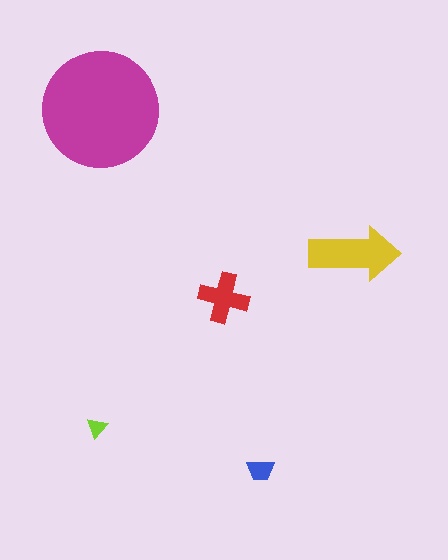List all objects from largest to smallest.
The magenta circle, the yellow arrow, the red cross, the blue trapezoid, the lime triangle.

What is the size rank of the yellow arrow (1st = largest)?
2nd.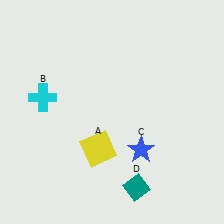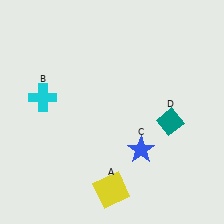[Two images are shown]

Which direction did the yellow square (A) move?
The yellow square (A) moved down.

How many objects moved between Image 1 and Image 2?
2 objects moved between the two images.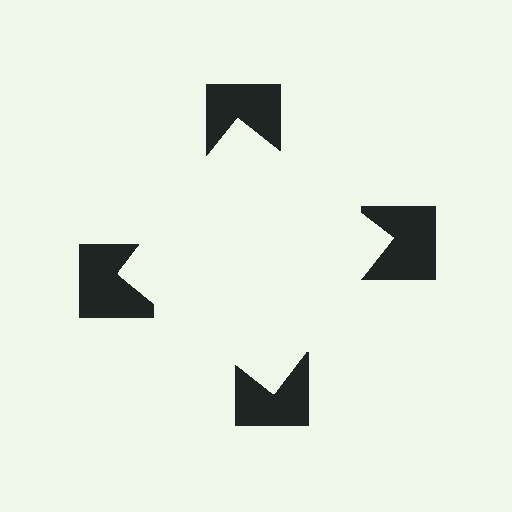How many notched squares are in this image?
There are 4 — one at each vertex of the illusory square.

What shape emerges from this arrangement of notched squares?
An illusory square — its edges are inferred from the aligned wedge cuts in the notched squares, not physically drawn.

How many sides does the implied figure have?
4 sides.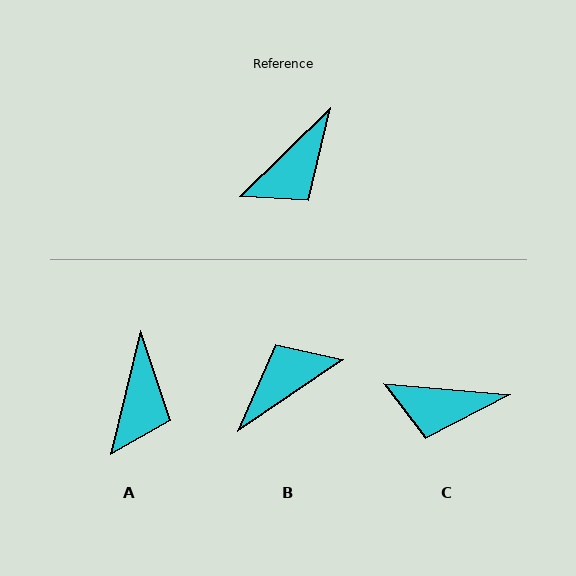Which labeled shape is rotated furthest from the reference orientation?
B, about 170 degrees away.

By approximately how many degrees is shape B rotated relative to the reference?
Approximately 170 degrees counter-clockwise.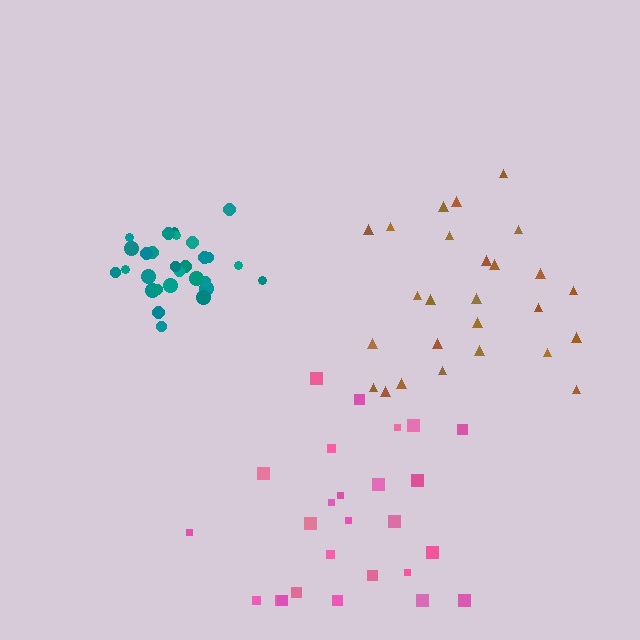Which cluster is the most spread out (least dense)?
Pink.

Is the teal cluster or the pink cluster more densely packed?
Teal.